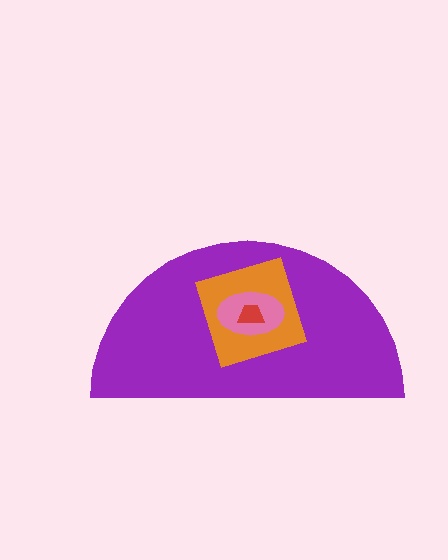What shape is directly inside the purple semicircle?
The orange diamond.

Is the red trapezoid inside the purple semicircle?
Yes.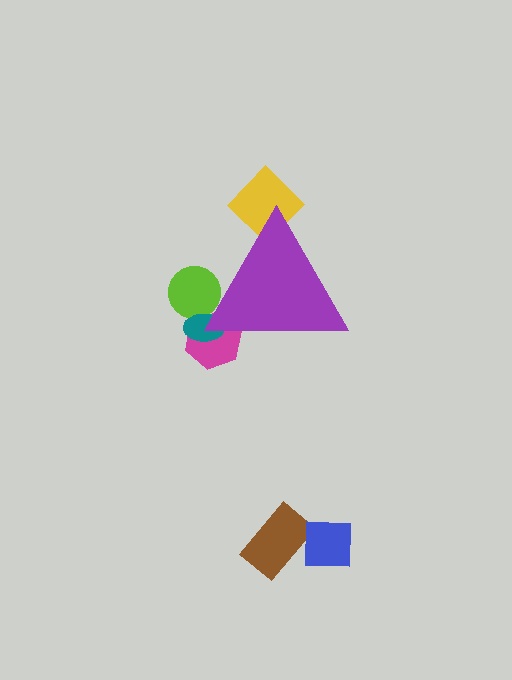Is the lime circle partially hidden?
Yes, the lime circle is partially hidden behind the purple triangle.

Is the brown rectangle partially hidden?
No, the brown rectangle is fully visible.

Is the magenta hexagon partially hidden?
Yes, the magenta hexagon is partially hidden behind the purple triangle.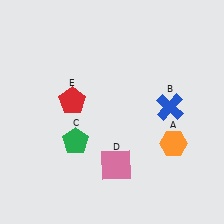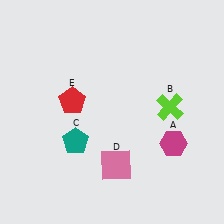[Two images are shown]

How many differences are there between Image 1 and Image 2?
There are 3 differences between the two images.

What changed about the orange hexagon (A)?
In Image 1, A is orange. In Image 2, it changed to magenta.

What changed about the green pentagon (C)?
In Image 1, C is green. In Image 2, it changed to teal.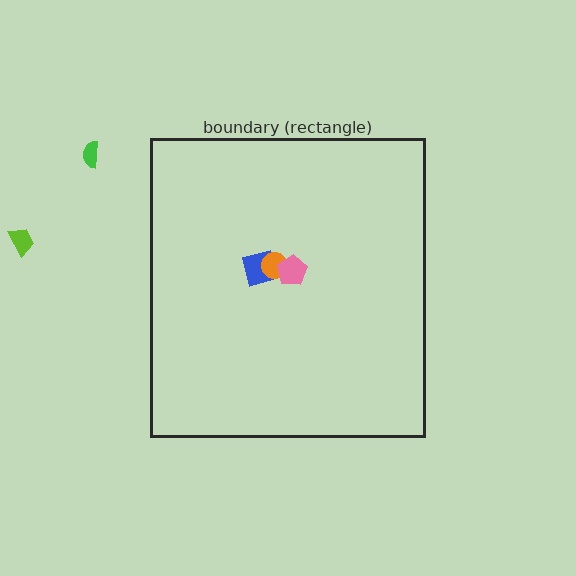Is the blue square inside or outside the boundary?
Inside.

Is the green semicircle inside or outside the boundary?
Outside.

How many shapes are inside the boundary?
3 inside, 2 outside.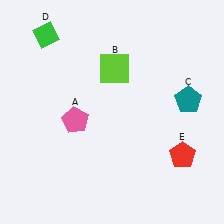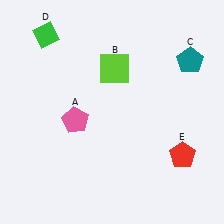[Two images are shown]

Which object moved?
The teal pentagon (C) moved up.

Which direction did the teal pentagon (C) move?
The teal pentagon (C) moved up.